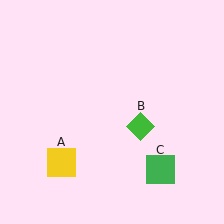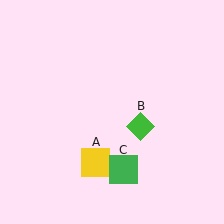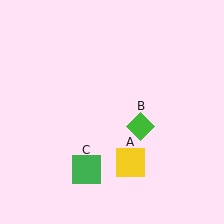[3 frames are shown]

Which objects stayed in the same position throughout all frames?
Green diamond (object B) remained stationary.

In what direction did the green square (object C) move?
The green square (object C) moved left.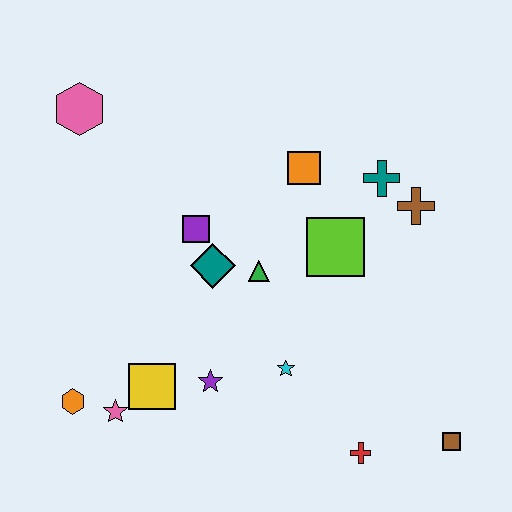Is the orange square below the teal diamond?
No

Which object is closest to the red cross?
The brown square is closest to the red cross.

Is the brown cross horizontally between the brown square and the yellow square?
Yes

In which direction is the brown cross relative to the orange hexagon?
The brown cross is to the right of the orange hexagon.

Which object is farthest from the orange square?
The orange hexagon is farthest from the orange square.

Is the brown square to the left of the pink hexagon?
No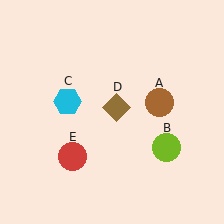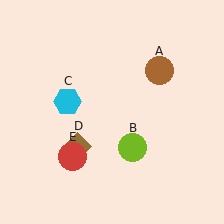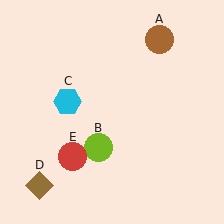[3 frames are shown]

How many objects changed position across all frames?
3 objects changed position: brown circle (object A), lime circle (object B), brown diamond (object D).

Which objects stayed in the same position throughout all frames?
Cyan hexagon (object C) and red circle (object E) remained stationary.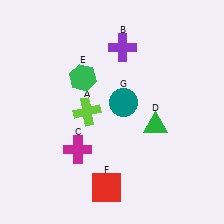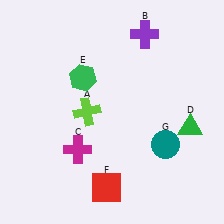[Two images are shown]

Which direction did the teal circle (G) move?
The teal circle (G) moved right.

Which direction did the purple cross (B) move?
The purple cross (B) moved right.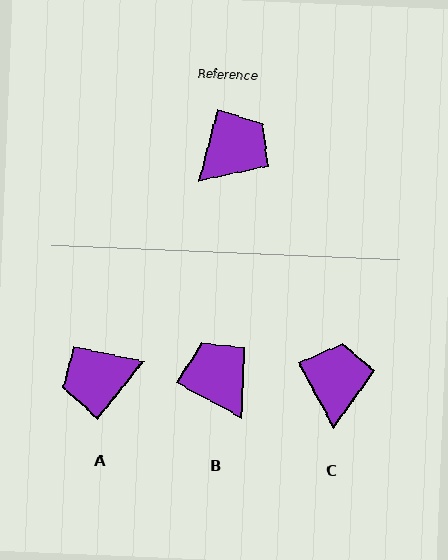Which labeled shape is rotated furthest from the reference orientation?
A, about 157 degrees away.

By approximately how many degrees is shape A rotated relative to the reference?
Approximately 157 degrees counter-clockwise.